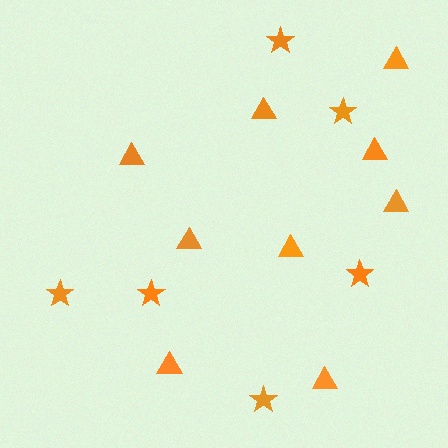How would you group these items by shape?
There are 2 groups: one group of triangles (9) and one group of stars (6).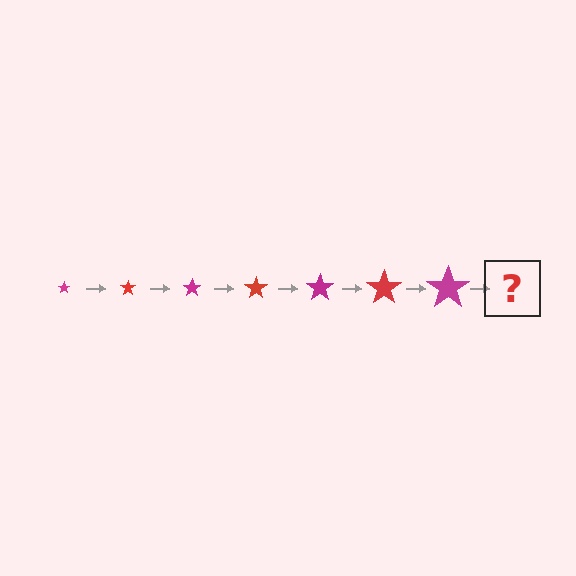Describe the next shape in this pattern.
It should be a red star, larger than the previous one.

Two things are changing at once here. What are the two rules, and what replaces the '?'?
The two rules are that the star grows larger each step and the color cycles through magenta and red. The '?' should be a red star, larger than the previous one.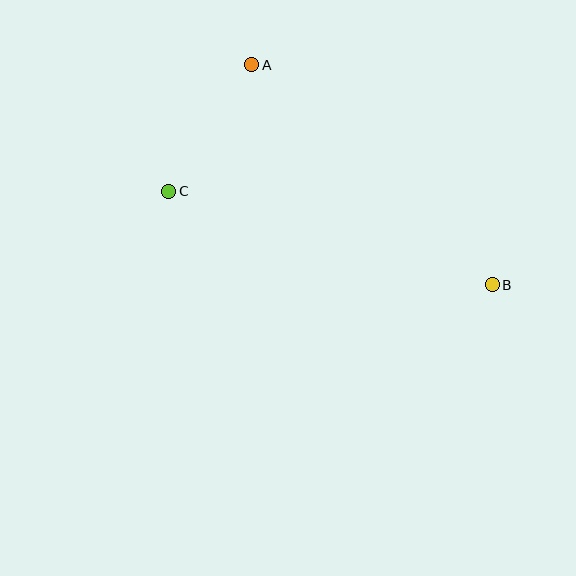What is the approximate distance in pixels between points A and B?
The distance between A and B is approximately 325 pixels.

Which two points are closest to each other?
Points A and C are closest to each other.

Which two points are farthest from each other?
Points B and C are farthest from each other.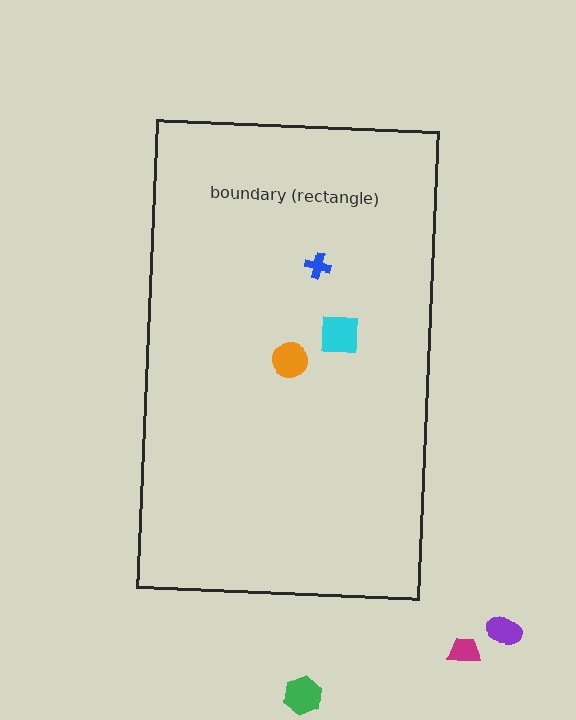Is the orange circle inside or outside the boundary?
Inside.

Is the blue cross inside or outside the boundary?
Inside.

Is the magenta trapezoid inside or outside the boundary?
Outside.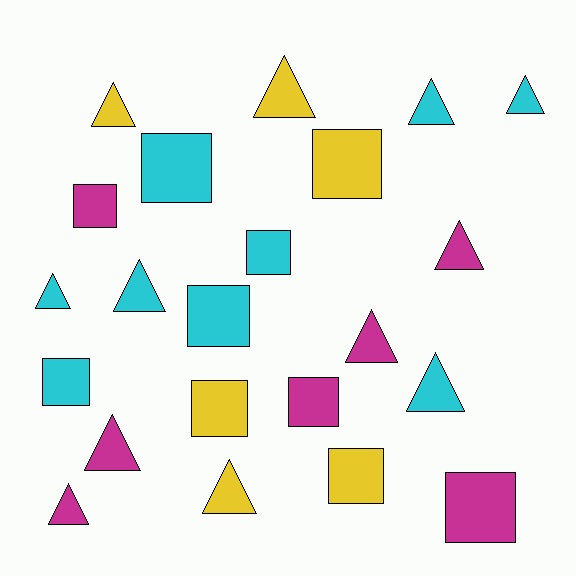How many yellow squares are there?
There are 3 yellow squares.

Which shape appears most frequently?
Triangle, with 12 objects.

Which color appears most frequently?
Cyan, with 9 objects.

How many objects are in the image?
There are 22 objects.